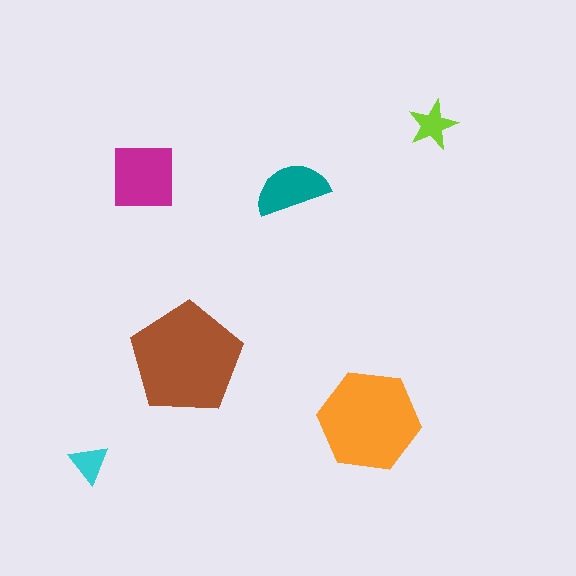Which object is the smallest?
The cyan triangle.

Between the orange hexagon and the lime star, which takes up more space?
The orange hexagon.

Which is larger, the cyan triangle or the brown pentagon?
The brown pentagon.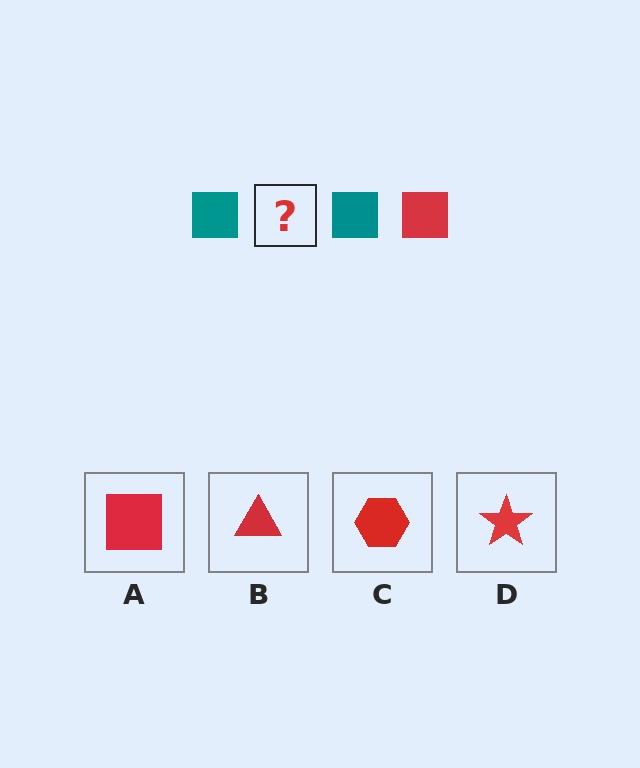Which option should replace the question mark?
Option A.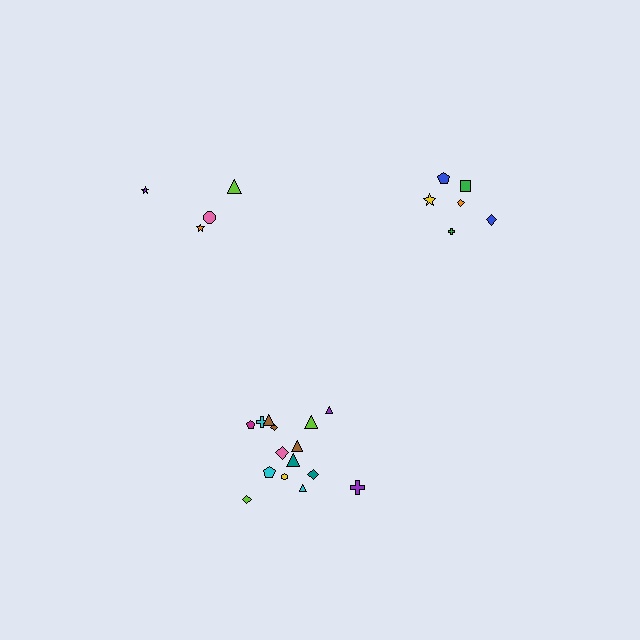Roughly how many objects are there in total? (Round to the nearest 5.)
Roughly 25 objects in total.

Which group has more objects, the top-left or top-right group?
The top-right group.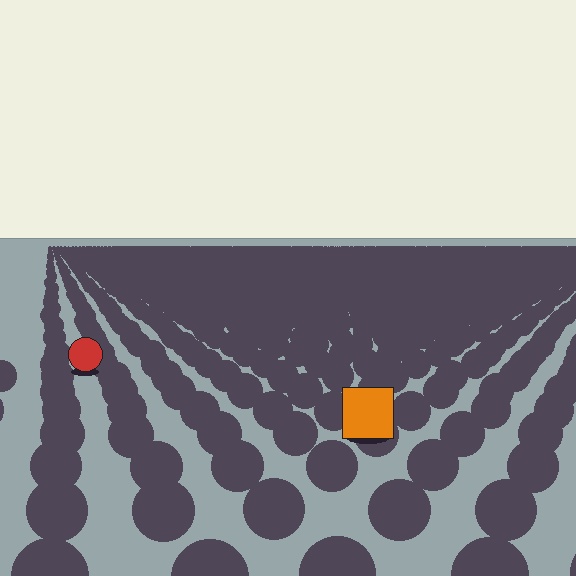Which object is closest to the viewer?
The orange square is closest. The texture marks near it are larger and more spread out.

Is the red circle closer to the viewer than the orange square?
No. The orange square is closer — you can tell from the texture gradient: the ground texture is coarser near it.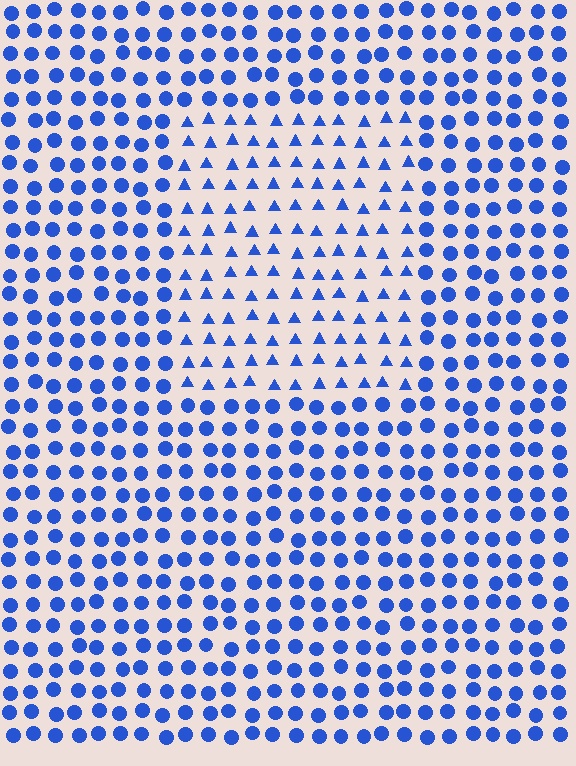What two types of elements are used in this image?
The image uses triangles inside the rectangle region and circles outside it.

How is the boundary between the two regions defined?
The boundary is defined by a change in element shape: triangles inside vs. circles outside. All elements share the same color and spacing.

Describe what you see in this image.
The image is filled with small blue elements arranged in a uniform grid. A rectangle-shaped region contains triangles, while the surrounding area contains circles. The boundary is defined purely by the change in element shape.